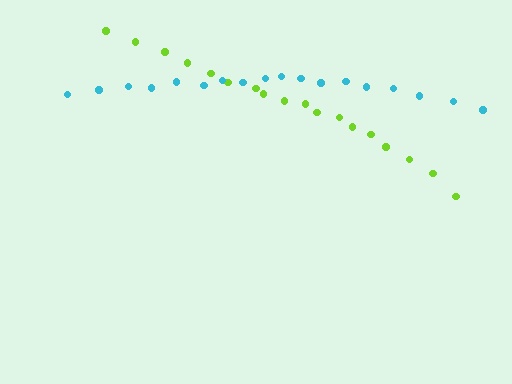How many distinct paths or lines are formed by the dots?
There are 2 distinct paths.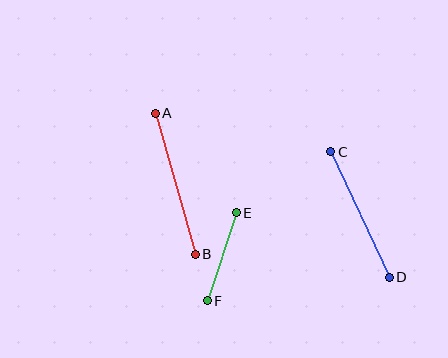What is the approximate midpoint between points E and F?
The midpoint is at approximately (222, 257) pixels.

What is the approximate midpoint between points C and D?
The midpoint is at approximately (360, 214) pixels.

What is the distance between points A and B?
The distance is approximately 146 pixels.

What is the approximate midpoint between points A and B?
The midpoint is at approximately (175, 184) pixels.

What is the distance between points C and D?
The distance is approximately 138 pixels.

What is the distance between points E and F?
The distance is approximately 93 pixels.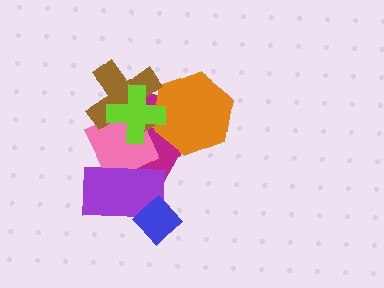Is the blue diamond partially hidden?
No, no other shape covers it.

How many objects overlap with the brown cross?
4 objects overlap with the brown cross.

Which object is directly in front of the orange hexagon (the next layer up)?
The brown cross is directly in front of the orange hexagon.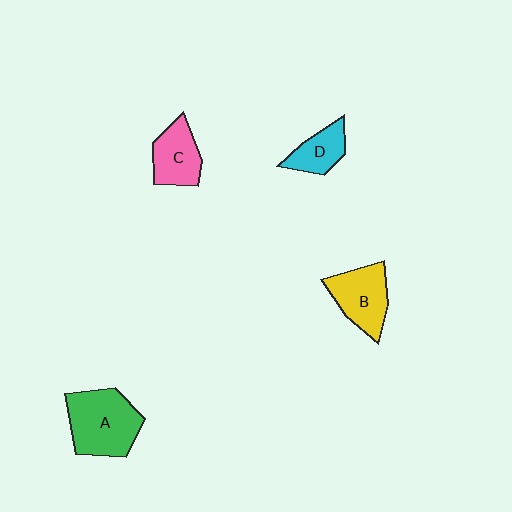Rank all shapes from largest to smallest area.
From largest to smallest: A (green), B (yellow), C (pink), D (cyan).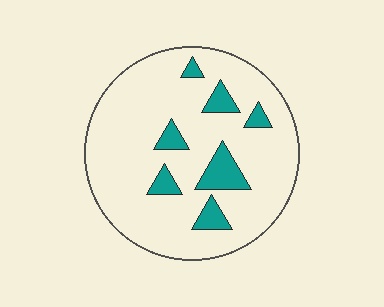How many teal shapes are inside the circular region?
7.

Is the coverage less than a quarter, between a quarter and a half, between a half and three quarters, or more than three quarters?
Less than a quarter.